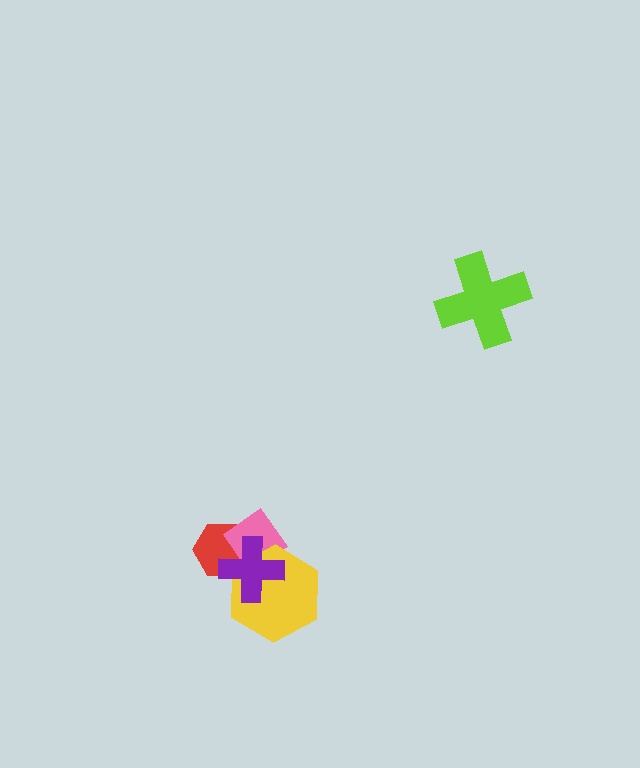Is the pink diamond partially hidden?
Yes, it is partially covered by another shape.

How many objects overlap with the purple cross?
3 objects overlap with the purple cross.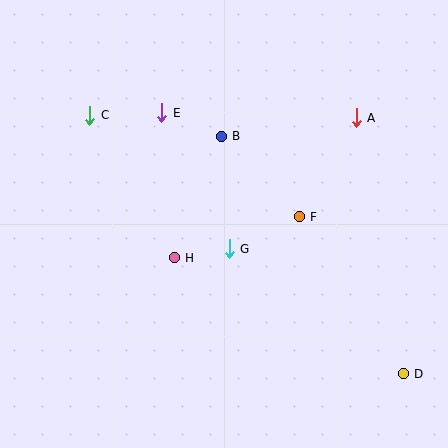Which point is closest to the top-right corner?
Point A is closest to the top-right corner.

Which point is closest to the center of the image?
Point G at (229, 249) is closest to the center.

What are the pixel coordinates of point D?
Point D is at (403, 374).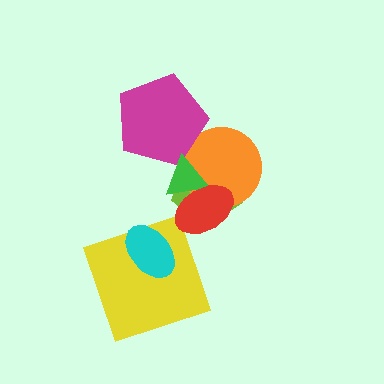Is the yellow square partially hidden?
Yes, it is partially covered by another shape.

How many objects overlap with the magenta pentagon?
2 objects overlap with the magenta pentagon.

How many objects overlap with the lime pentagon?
3 objects overlap with the lime pentagon.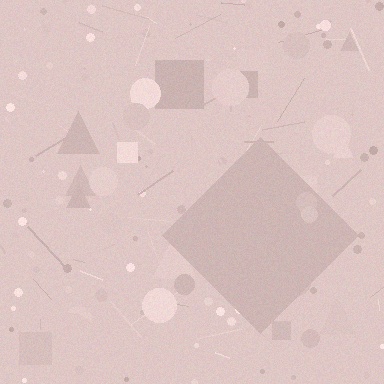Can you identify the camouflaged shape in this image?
The camouflaged shape is a diamond.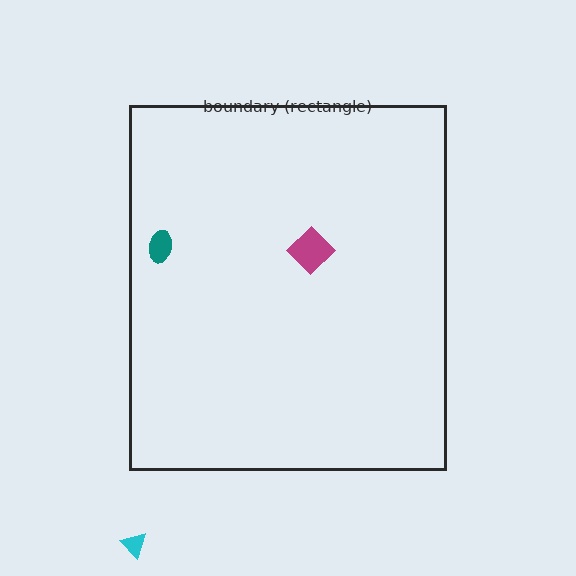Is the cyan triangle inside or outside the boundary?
Outside.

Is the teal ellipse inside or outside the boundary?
Inside.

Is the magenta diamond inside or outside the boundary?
Inside.